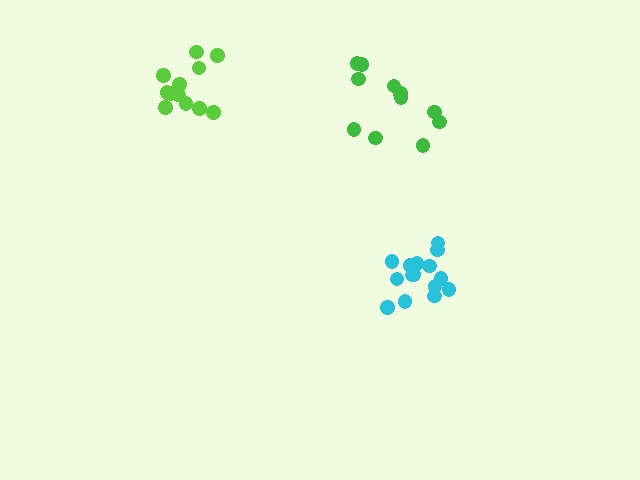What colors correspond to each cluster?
The clusters are colored: green, lime, cyan.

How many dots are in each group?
Group 1: 11 dots, Group 2: 12 dots, Group 3: 16 dots (39 total).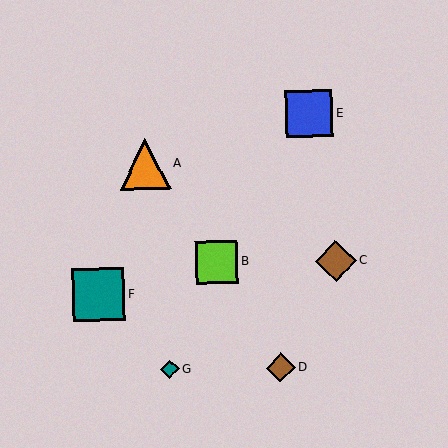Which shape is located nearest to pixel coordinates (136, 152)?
The orange triangle (labeled A) at (145, 164) is nearest to that location.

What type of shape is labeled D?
Shape D is a brown diamond.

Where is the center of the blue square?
The center of the blue square is at (309, 113).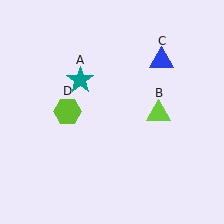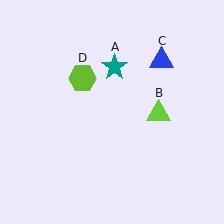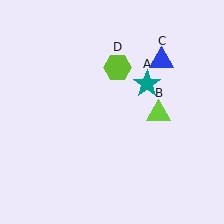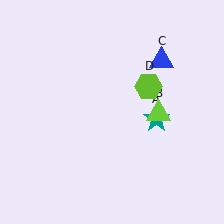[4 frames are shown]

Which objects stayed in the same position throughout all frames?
Lime triangle (object B) and blue triangle (object C) remained stationary.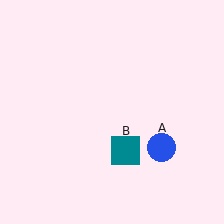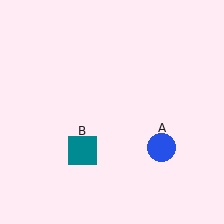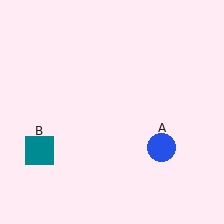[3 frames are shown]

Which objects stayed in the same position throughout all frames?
Blue circle (object A) remained stationary.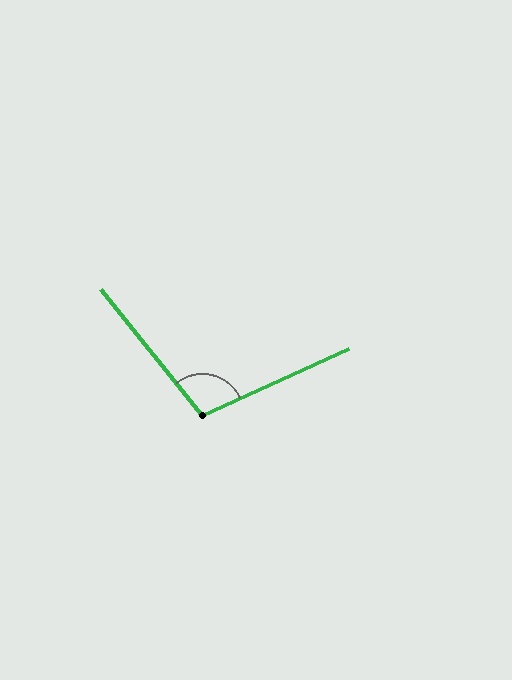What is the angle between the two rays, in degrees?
Approximately 104 degrees.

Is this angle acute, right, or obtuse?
It is obtuse.